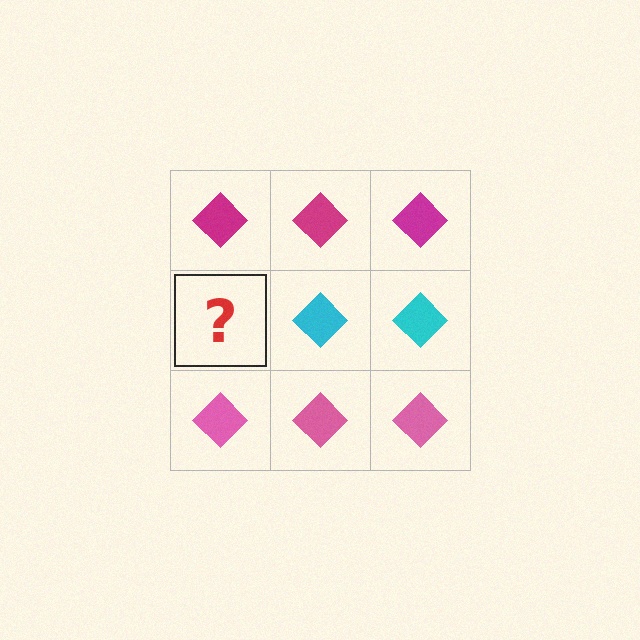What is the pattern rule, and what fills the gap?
The rule is that each row has a consistent color. The gap should be filled with a cyan diamond.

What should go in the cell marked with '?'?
The missing cell should contain a cyan diamond.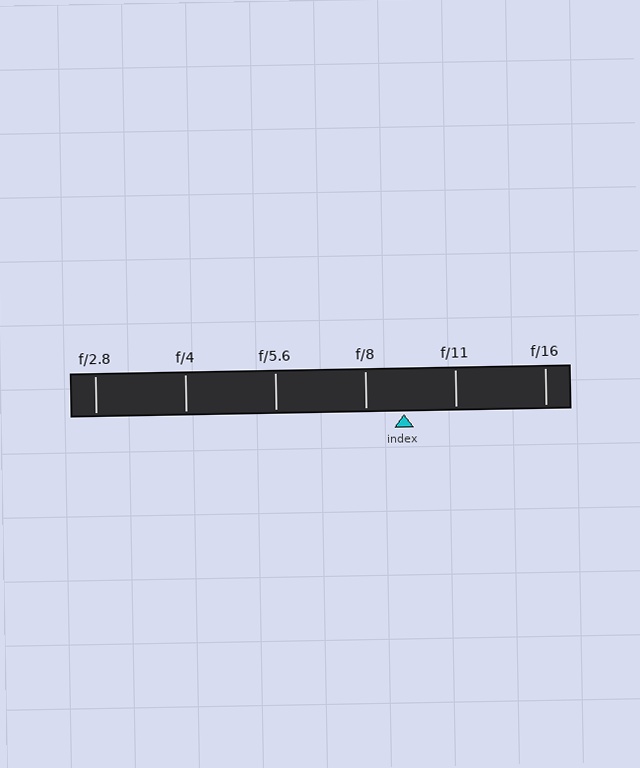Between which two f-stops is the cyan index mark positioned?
The index mark is between f/8 and f/11.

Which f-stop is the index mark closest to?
The index mark is closest to f/8.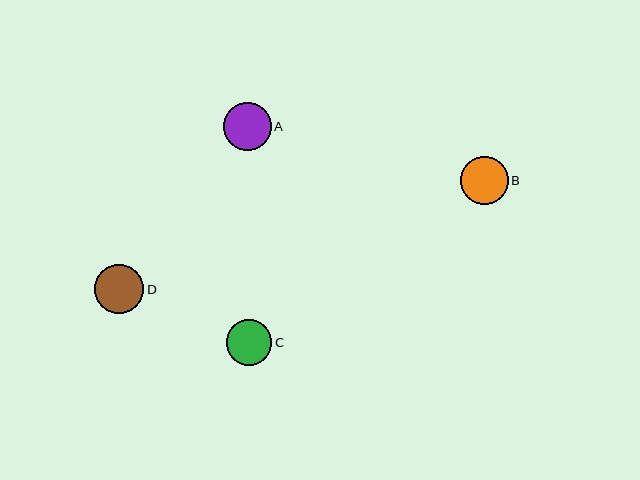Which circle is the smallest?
Circle C is the smallest with a size of approximately 45 pixels.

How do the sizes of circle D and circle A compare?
Circle D and circle A are approximately the same size.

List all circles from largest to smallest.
From largest to smallest: D, A, B, C.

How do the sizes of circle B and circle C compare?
Circle B and circle C are approximately the same size.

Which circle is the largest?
Circle D is the largest with a size of approximately 50 pixels.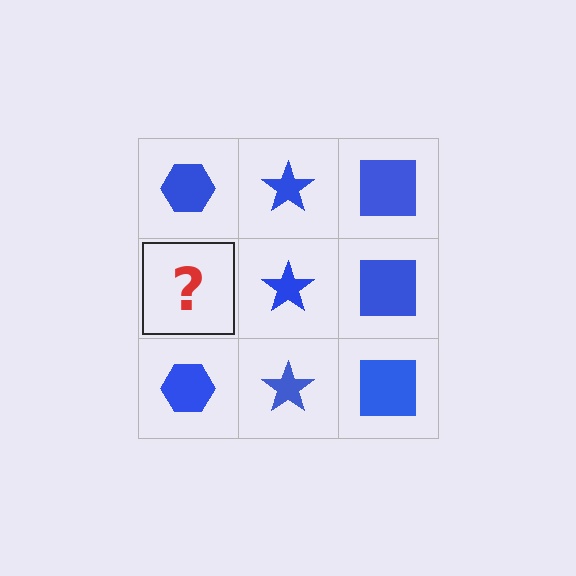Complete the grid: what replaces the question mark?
The question mark should be replaced with a blue hexagon.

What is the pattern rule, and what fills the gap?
The rule is that each column has a consistent shape. The gap should be filled with a blue hexagon.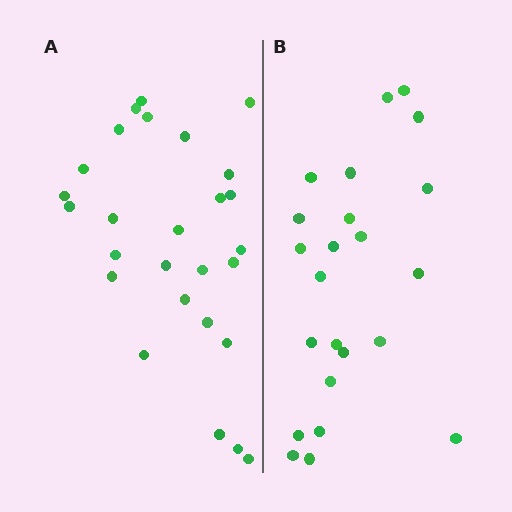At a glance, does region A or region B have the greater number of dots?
Region A (the left region) has more dots.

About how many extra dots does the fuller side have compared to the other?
Region A has about 4 more dots than region B.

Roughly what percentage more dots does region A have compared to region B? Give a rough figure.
About 15% more.